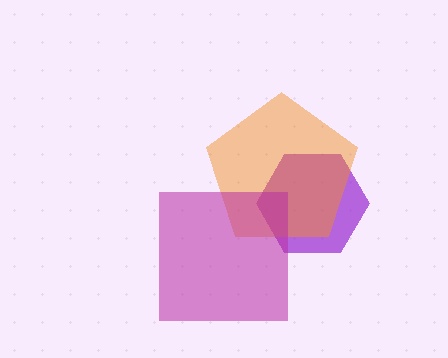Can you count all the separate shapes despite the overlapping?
Yes, there are 3 separate shapes.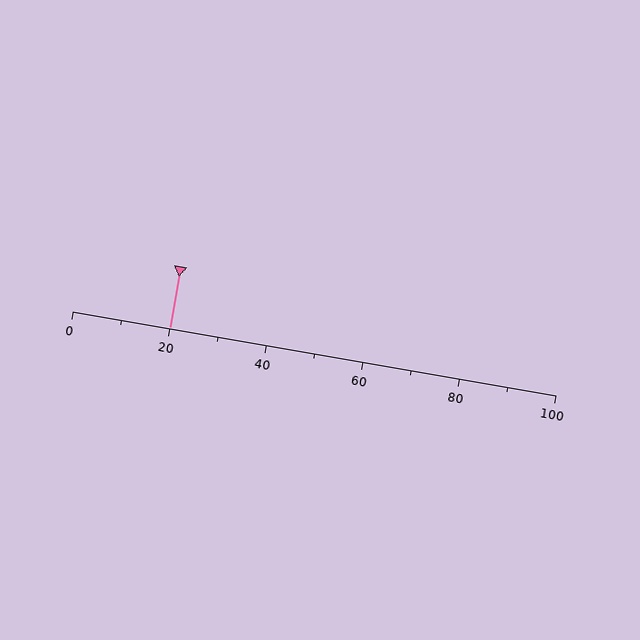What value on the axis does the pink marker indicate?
The marker indicates approximately 20.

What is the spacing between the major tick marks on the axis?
The major ticks are spaced 20 apart.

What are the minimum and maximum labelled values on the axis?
The axis runs from 0 to 100.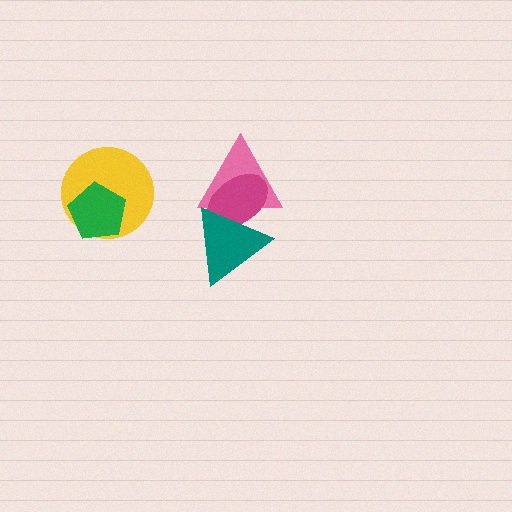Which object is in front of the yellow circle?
The green pentagon is in front of the yellow circle.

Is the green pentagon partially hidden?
No, no other shape covers it.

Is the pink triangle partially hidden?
Yes, it is partially covered by another shape.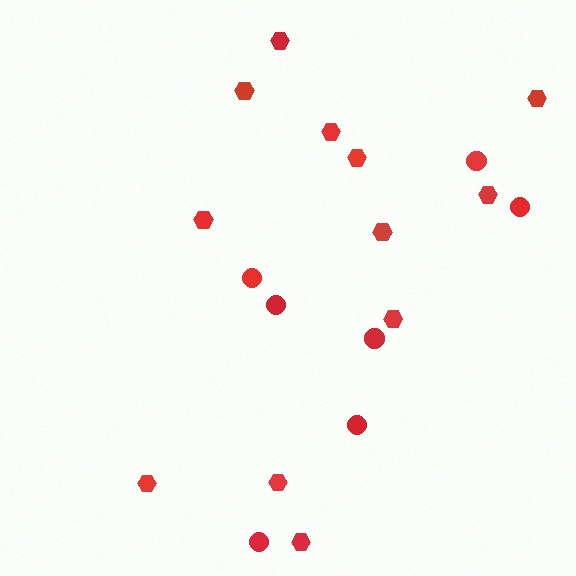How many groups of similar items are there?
There are 2 groups: one group of circles (7) and one group of hexagons (12).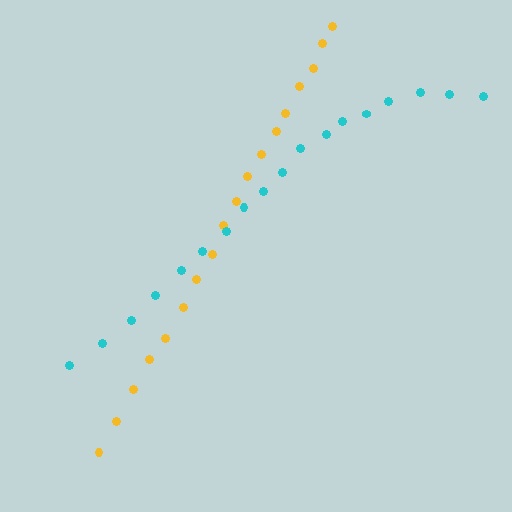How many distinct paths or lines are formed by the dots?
There are 2 distinct paths.